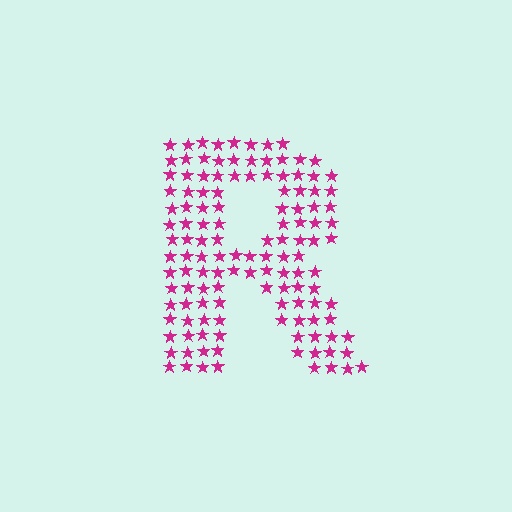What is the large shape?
The large shape is the letter R.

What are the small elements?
The small elements are stars.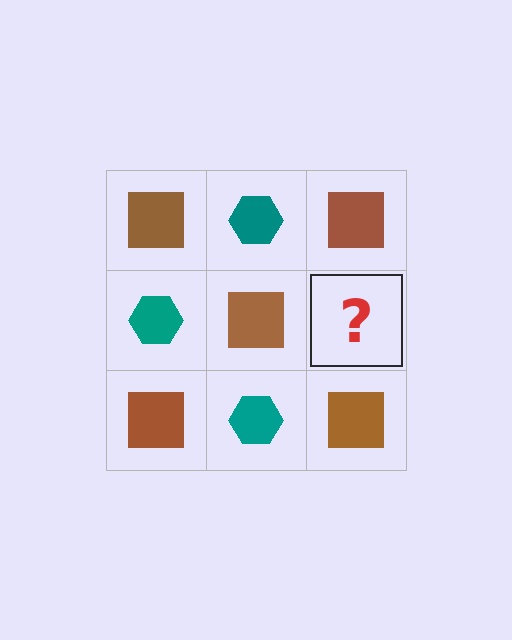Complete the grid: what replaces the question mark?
The question mark should be replaced with a teal hexagon.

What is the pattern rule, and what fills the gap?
The rule is that it alternates brown square and teal hexagon in a checkerboard pattern. The gap should be filled with a teal hexagon.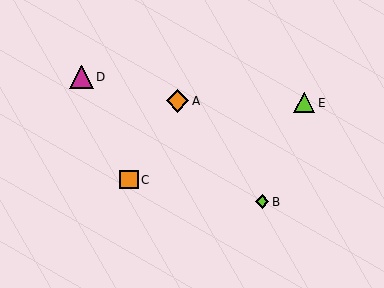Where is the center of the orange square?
The center of the orange square is at (129, 180).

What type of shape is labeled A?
Shape A is an orange diamond.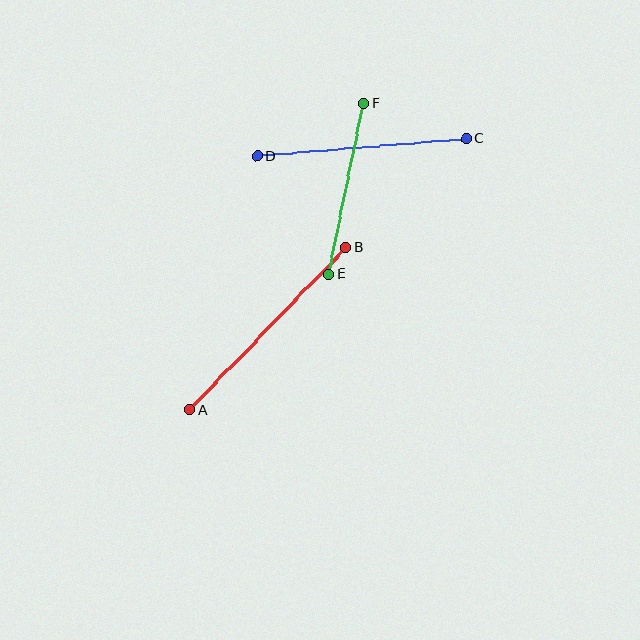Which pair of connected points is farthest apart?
Points A and B are farthest apart.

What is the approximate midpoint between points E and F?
The midpoint is at approximately (346, 188) pixels.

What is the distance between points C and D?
The distance is approximately 209 pixels.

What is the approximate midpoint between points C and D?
The midpoint is at approximately (362, 148) pixels.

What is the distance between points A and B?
The distance is approximately 225 pixels.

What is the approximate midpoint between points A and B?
The midpoint is at approximately (268, 329) pixels.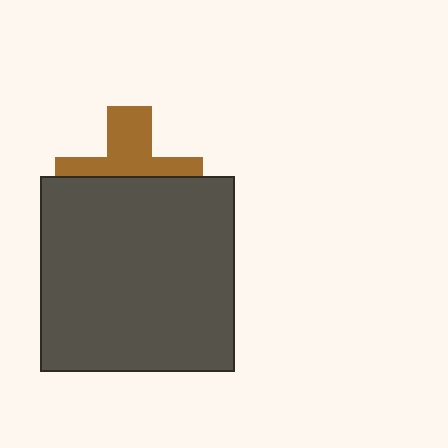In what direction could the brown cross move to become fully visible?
The brown cross could move up. That would shift it out from behind the dark gray square entirely.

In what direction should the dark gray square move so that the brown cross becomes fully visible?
The dark gray square should move down. That is the shortest direction to clear the overlap and leave the brown cross fully visible.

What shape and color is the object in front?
The object in front is a dark gray square.